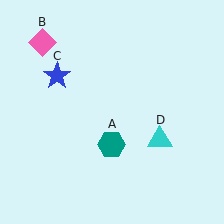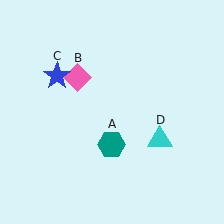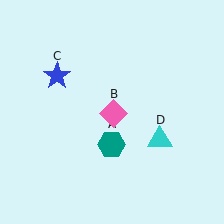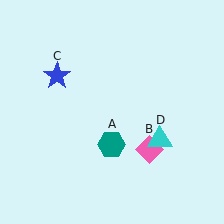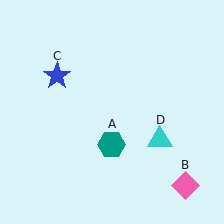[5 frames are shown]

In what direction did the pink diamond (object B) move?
The pink diamond (object B) moved down and to the right.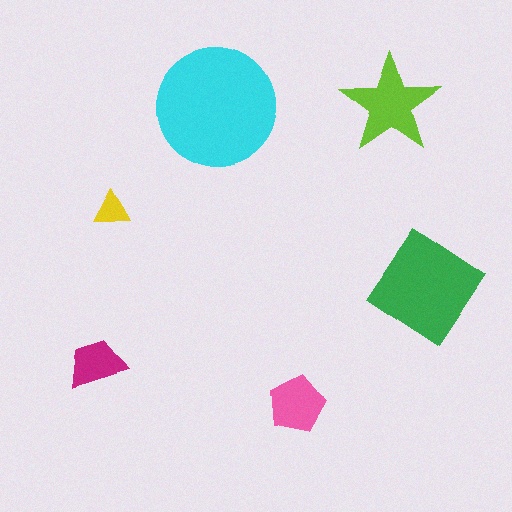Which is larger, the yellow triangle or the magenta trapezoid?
The magenta trapezoid.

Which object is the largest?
The cyan circle.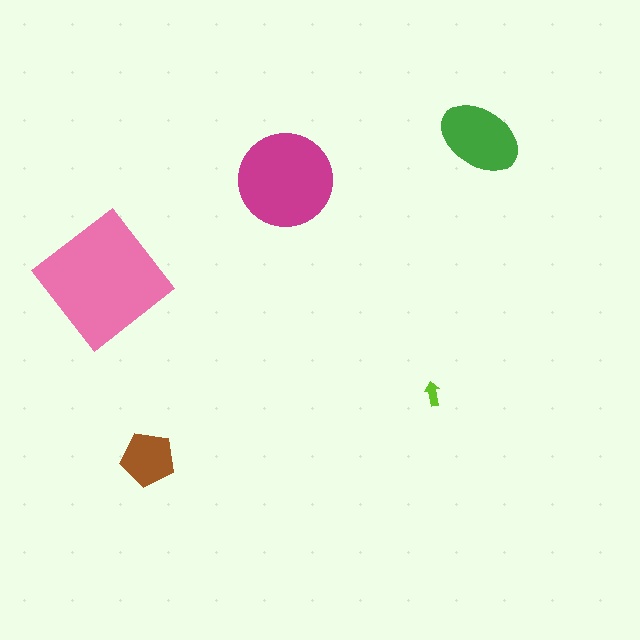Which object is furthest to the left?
The pink diamond is leftmost.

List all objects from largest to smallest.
The pink diamond, the magenta circle, the green ellipse, the brown pentagon, the lime arrow.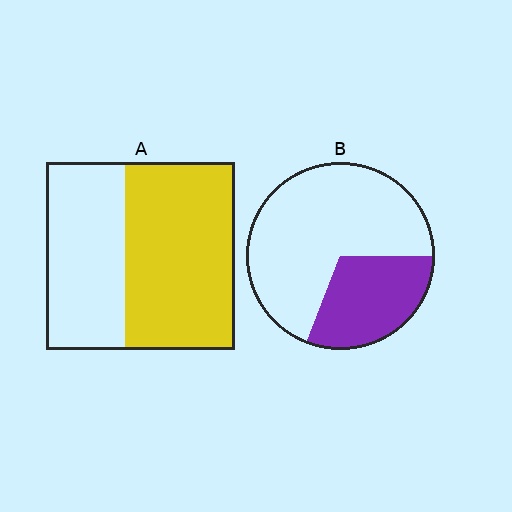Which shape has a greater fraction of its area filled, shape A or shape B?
Shape A.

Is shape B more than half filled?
No.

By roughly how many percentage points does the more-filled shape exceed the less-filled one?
By roughly 25 percentage points (A over B).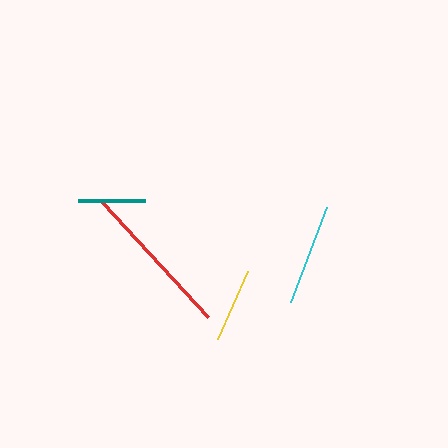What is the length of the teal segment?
The teal segment is approximately 67 pixels long.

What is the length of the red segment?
The red segment is approximately 157 pixels long.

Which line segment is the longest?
The red line is the longest at approximately 157 pixels.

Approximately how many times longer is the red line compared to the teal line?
The red line is approximately 2.3 times the length of the teal line.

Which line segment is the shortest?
The teal line is the shortest at approximately 67 pixels.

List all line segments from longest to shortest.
From longest to shortest: red, cyan, yellow, teal.